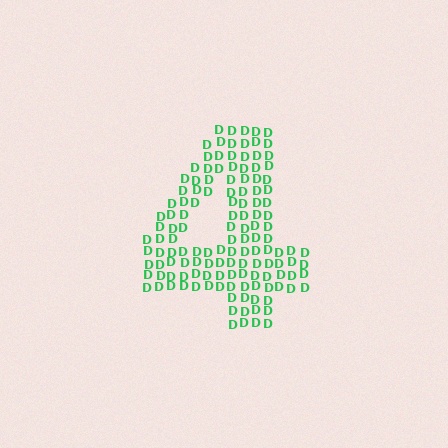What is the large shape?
The large shape is the digit 4.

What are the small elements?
The small elements are letter D's.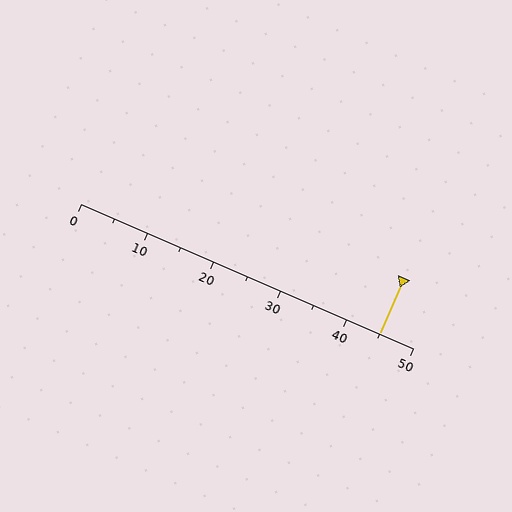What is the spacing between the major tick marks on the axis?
The major ticks are spaced 10 apart.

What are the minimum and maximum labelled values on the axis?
The axis runs from 0 to 50.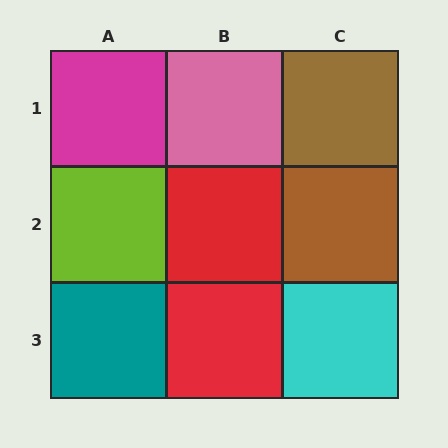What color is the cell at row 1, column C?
Brown.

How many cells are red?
2 cells are red.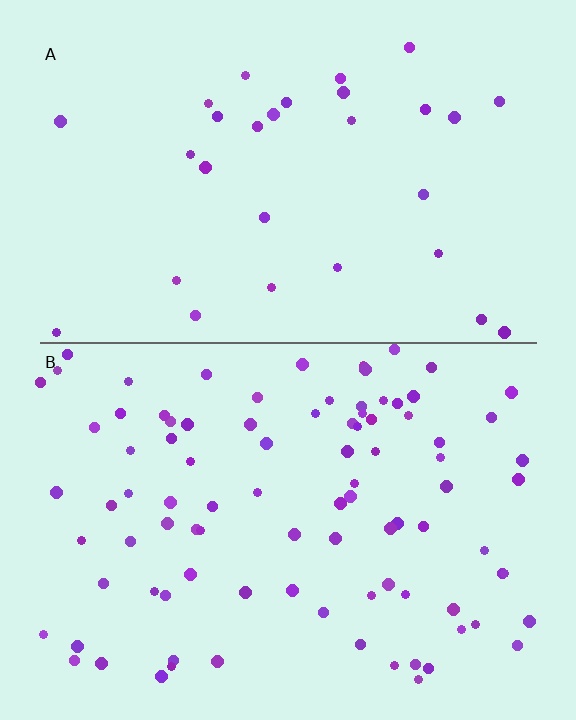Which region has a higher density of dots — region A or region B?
B (the bottom).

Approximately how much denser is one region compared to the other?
Approximately 3.1× — region B over region A.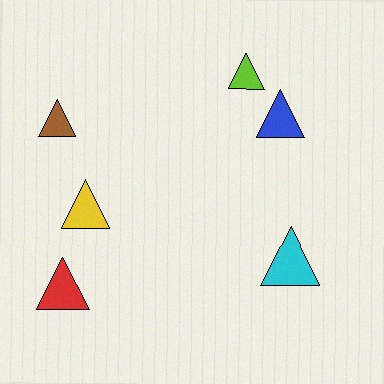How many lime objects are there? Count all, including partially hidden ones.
There is 1 lime object.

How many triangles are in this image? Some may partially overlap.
There are 6 triangles.